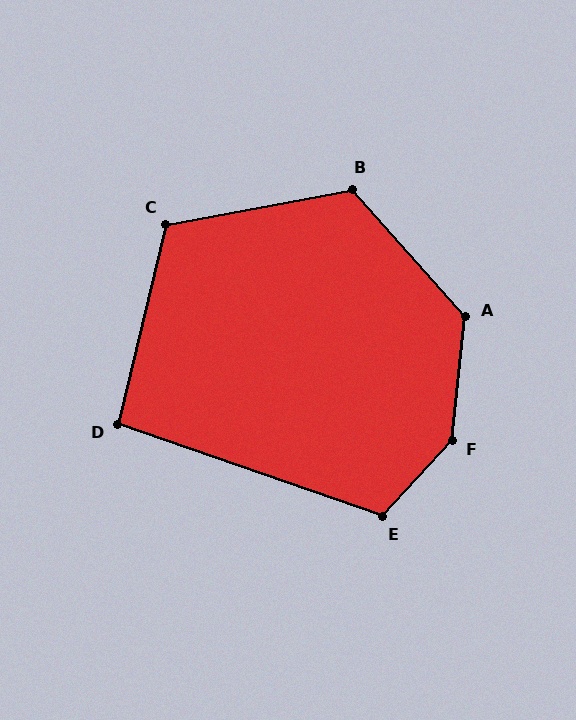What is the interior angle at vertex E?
Approximately 113 degrees (obtuse).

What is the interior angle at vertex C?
Approximately 114 degrees (obtuse).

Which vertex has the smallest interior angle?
D, at approximately 96 degrees.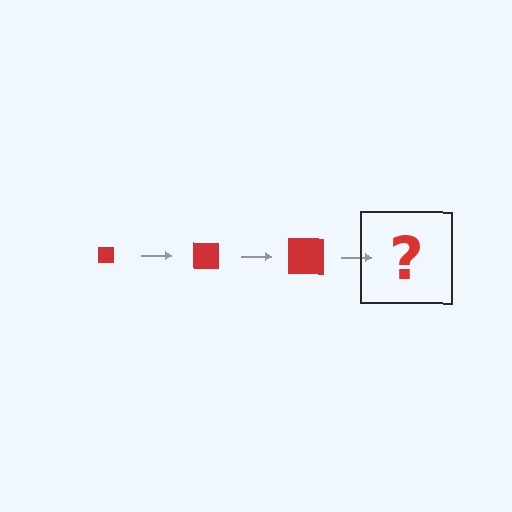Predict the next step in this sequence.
The next step is a red square, larger than the previous one.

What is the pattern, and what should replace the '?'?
The pattern is that the square gets progressively larger each step. The '?' should be a red square, larger than the previous one.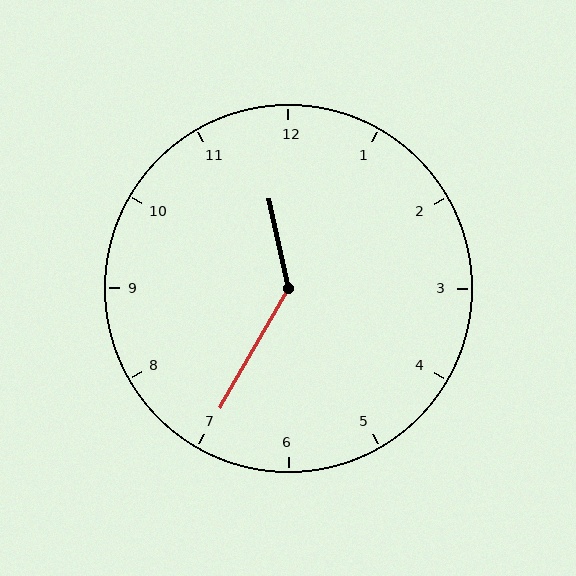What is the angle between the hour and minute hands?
Approximately 138 degrees.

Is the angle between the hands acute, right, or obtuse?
It is obtuse.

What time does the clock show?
11:35.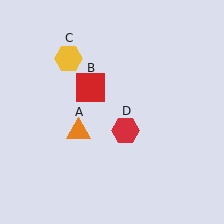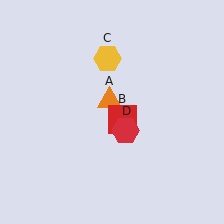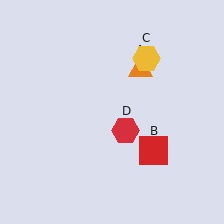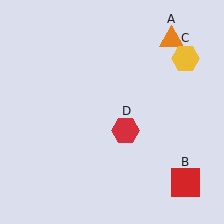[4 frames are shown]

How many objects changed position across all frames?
3 objects changed position: orange triangle (object A), red square (object B), yellow hexagon (object C).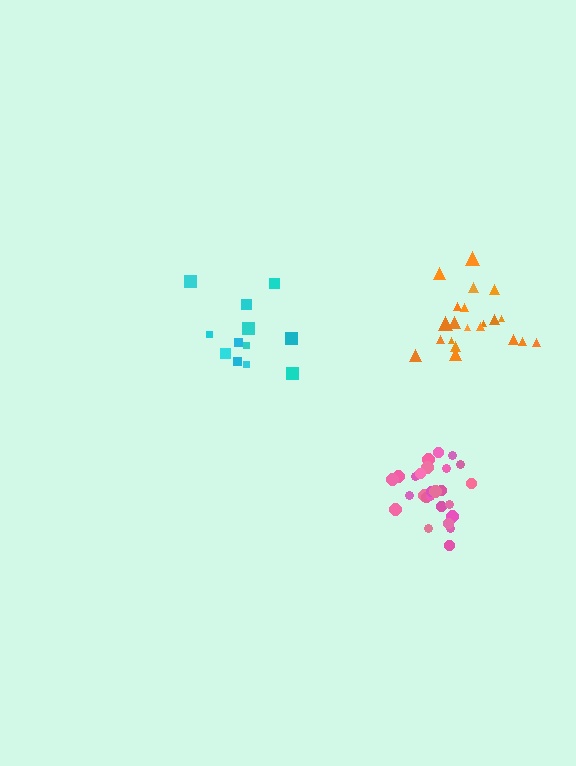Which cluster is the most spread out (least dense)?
Cyan.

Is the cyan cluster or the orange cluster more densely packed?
Orange.